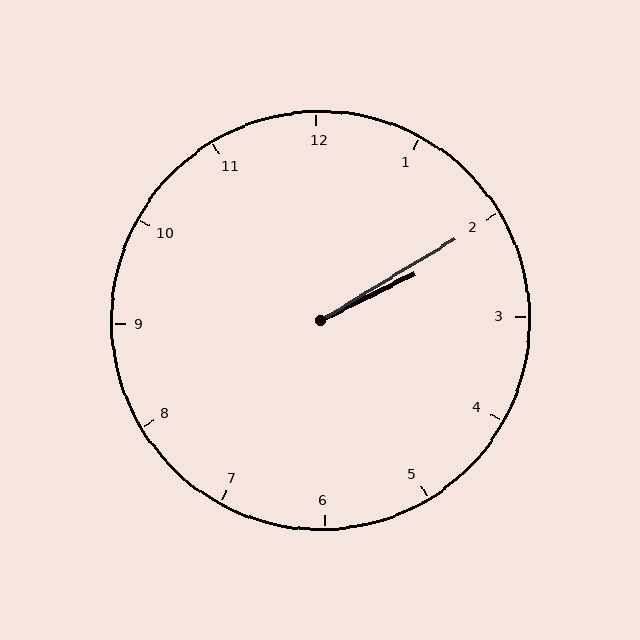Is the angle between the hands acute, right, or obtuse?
It is acute.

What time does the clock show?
2:10.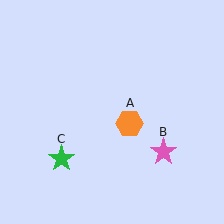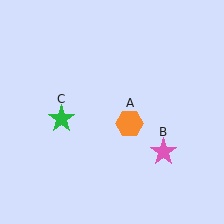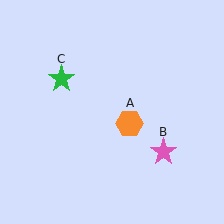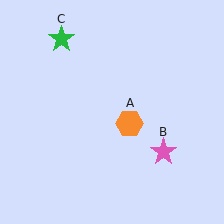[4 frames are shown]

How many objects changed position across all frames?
1 object changed position: green star (object C).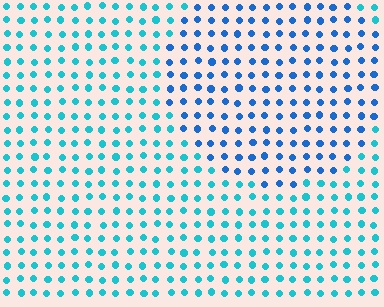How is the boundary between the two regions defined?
The boundary is defined purely by a slight shift in hue (about 30 degrees). Spacing, size, and orientation are identical on both sides.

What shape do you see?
I see a circle.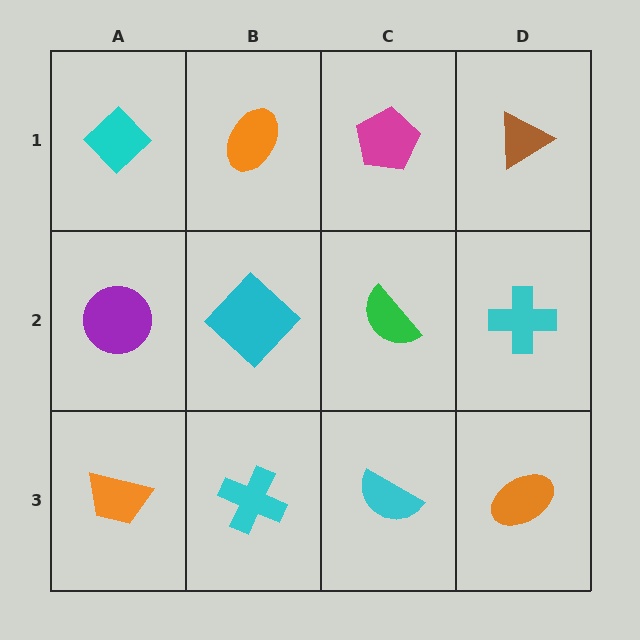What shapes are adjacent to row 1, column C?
A green semicircle (row 2, column C), an orange ellipse (row 1, column B), a brown triangle (row 1, column D).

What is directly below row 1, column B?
A cyan diamond.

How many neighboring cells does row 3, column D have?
2.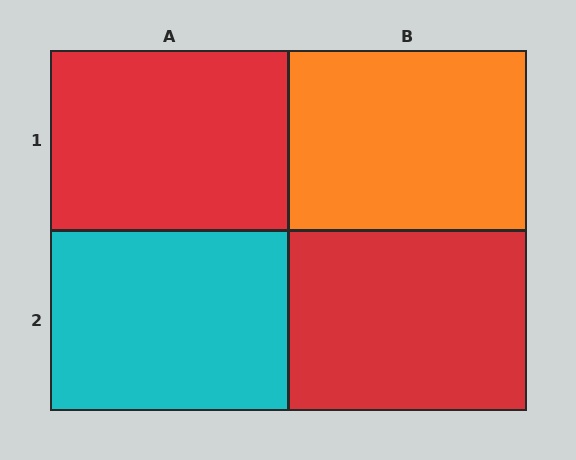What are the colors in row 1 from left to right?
Red, orange.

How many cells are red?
2 cells are red.